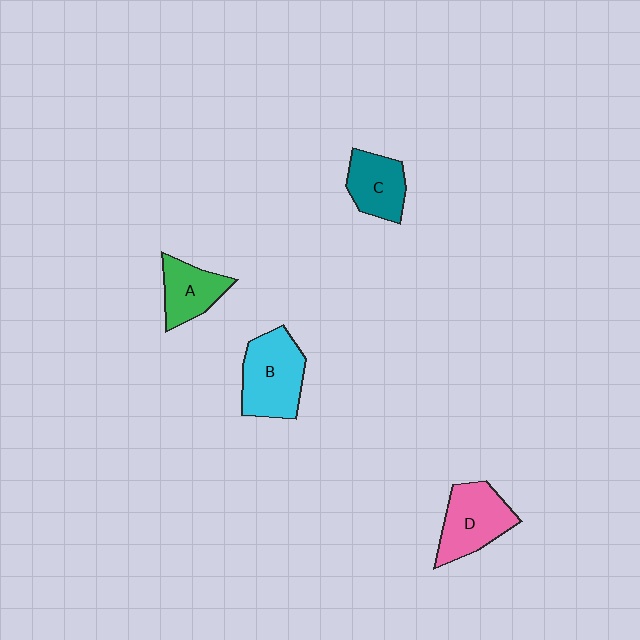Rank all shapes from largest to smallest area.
From largest to smallest: B (cyan), D (pink), C (teal), A (green).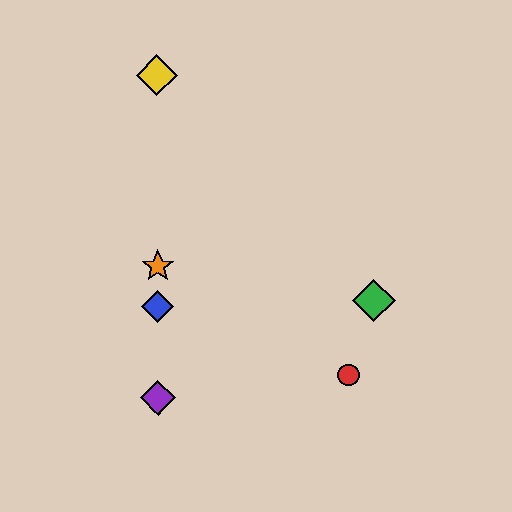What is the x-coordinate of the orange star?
The orange star is at x≈158.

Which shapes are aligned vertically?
The blue diamond, the yellow diamond, the purple diamond, the orange star are aligned vertically.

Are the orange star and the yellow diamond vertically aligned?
Yes, both are at x≈158.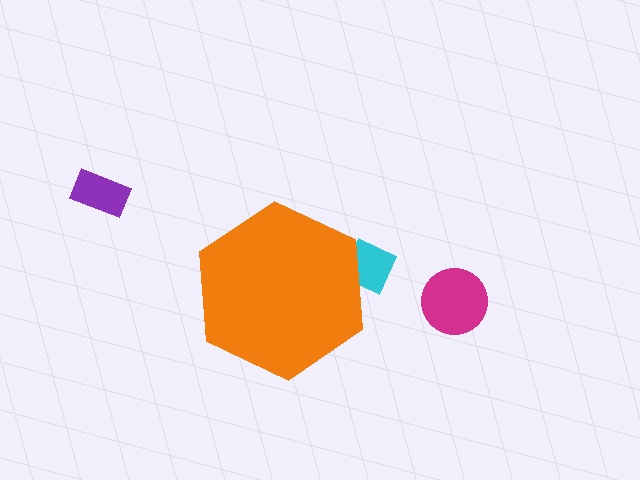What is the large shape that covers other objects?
An orange hexagon.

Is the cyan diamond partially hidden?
Yes, the cyan diamond is partially hidden behind the orange hexagon.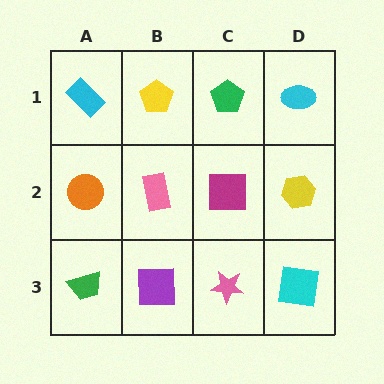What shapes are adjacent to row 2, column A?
A cyan rectangle (row 1, column A), a green trapezoid (row 3, column A), a pink rectangle (row 2, column B).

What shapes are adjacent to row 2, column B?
A yellow pentagon (row 1, column B), a purple square (row 3, column B), an orange circle (row 2, column A), a magenta square (row 2, column C).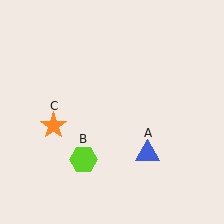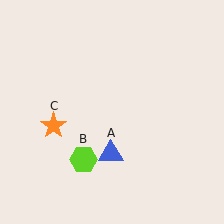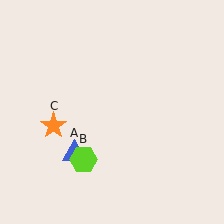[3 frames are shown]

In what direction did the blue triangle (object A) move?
The blue triangle (object A) moved left.